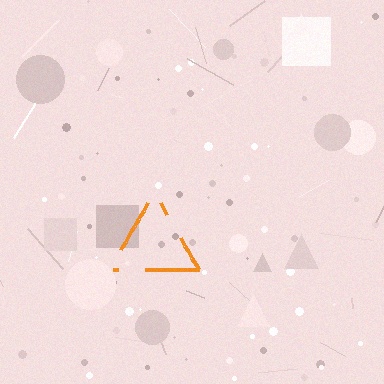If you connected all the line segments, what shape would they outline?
They would outline a triangle.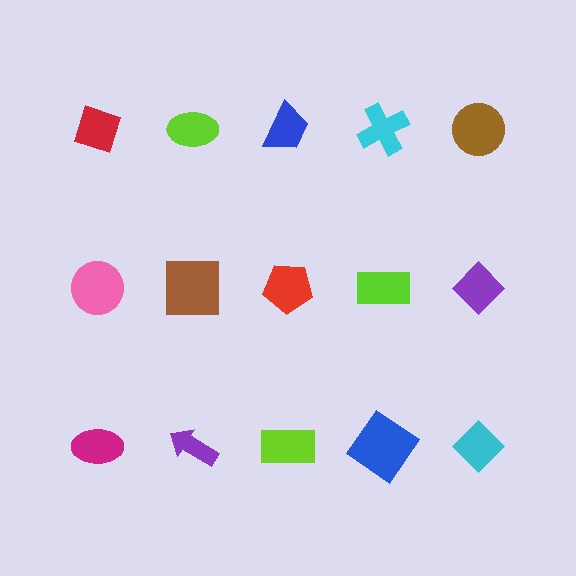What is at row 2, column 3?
A red pentagon.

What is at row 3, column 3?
A lime rectangle.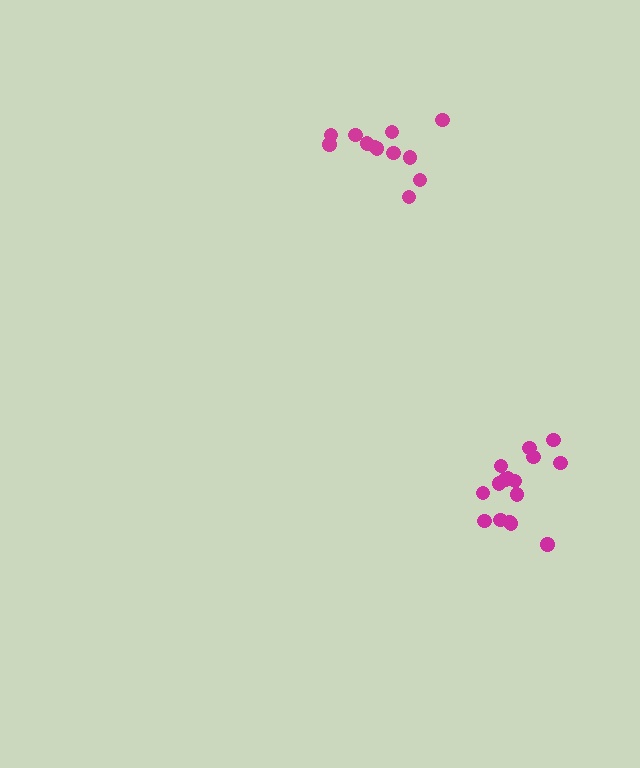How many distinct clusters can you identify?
There are 2 distinct clusters.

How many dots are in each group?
Group 1: 12 dots, Group 2: 16 dots (28 total).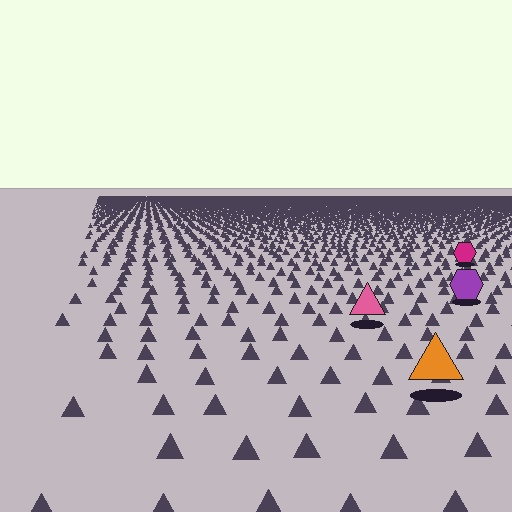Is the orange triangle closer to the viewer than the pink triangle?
Yes. The orange triangle is closer — you can tell from the texture gradient: the ground texture is coarser near it.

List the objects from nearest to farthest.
From nearest to farthest: the orange triangle, the pink triangle, the purple hexagon, the magenta hexagon.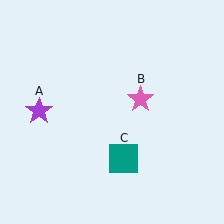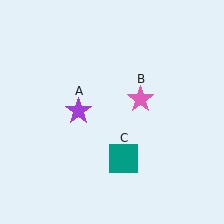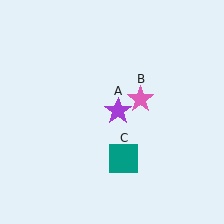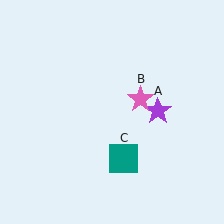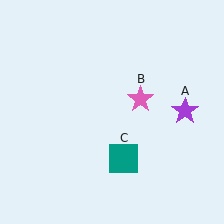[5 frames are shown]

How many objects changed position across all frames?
1 object changed position: purple star (object A).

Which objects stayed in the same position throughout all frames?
Pink star (object B) and teal square (object C) remained stationary.